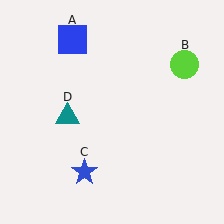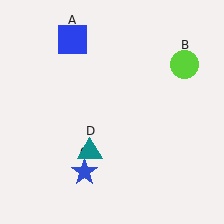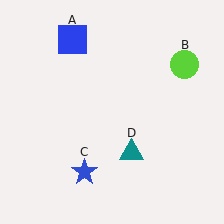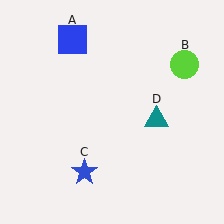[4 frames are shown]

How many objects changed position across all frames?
1 object changed position: teal triangle (object D).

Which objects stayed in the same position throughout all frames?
Blue square (object A) and lime circle (object B) and blue star (object C) remained stationary.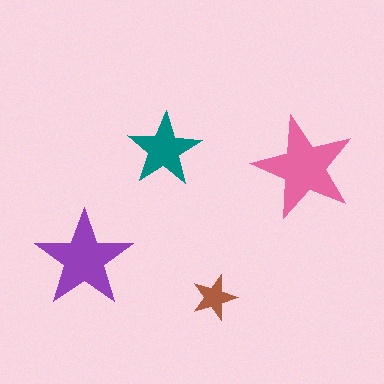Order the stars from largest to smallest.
the pink one, the purple one, the teal one, the brown one.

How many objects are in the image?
There are 4 objects in the image.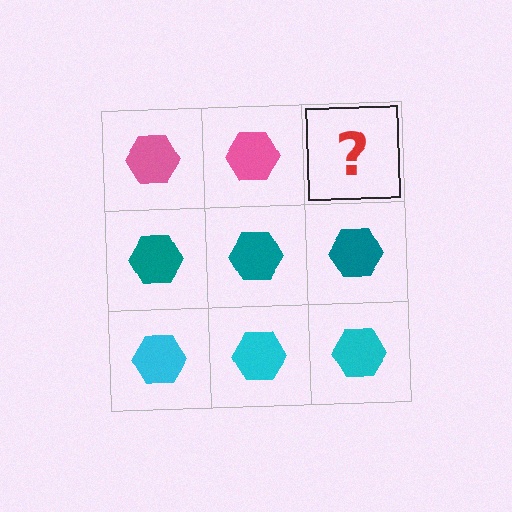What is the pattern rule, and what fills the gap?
The rule is that each row has a consistent color. The gap should be filled with a pink hexagon.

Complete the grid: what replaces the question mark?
The question mark should be replaced with a pink hexagon.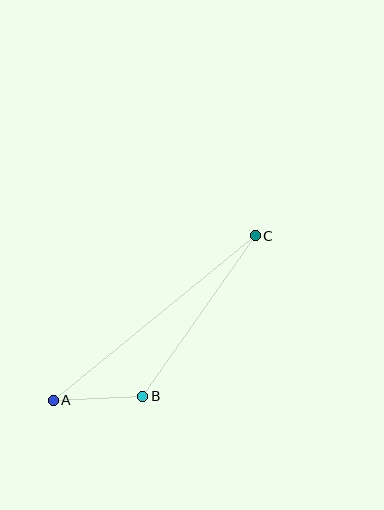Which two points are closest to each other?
Points A and B are closest to each other.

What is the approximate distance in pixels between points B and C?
The distance between B and C is approximately 196 pixels.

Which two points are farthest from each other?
Points A and C are farthest from each other.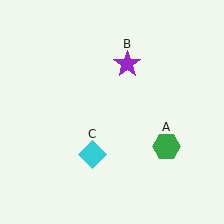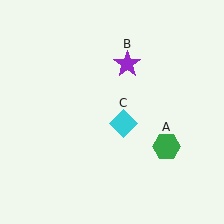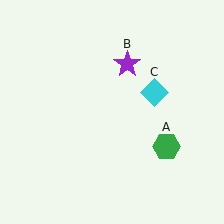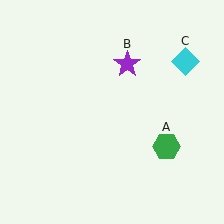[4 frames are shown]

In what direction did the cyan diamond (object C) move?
The cyan diamond (object C) moved up and to the right.